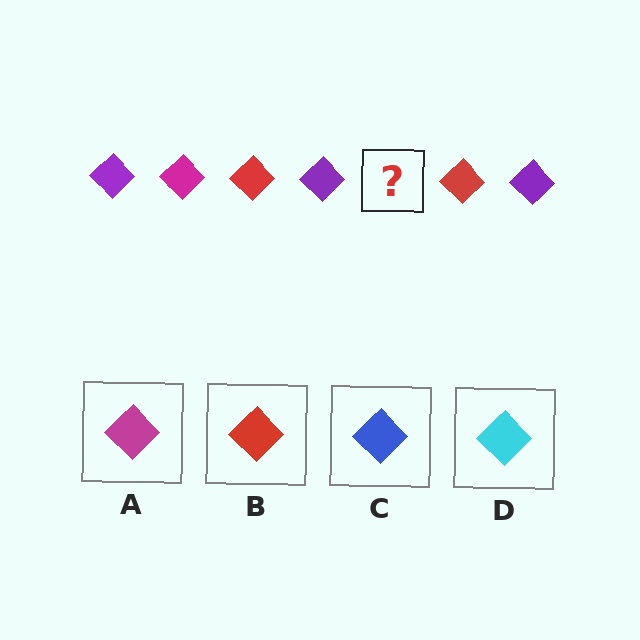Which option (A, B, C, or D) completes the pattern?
A.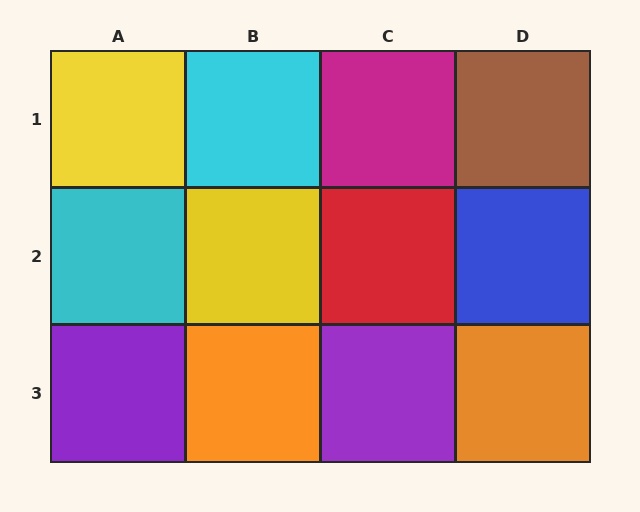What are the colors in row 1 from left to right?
Yellow, cyan, magenta, brown.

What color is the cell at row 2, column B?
Yellow.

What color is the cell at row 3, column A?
Purple.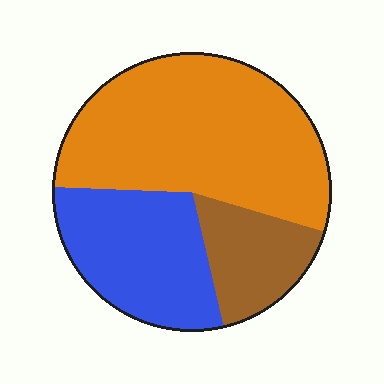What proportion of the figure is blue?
Blue takes up between a quarter and a half of the figure.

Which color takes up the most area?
Orange, at roughly 55%.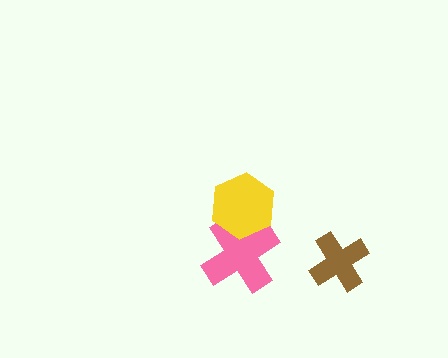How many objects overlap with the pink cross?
1 object overlaps with the pink cross.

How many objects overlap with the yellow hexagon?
1 object overlaps with the yellow hexagon.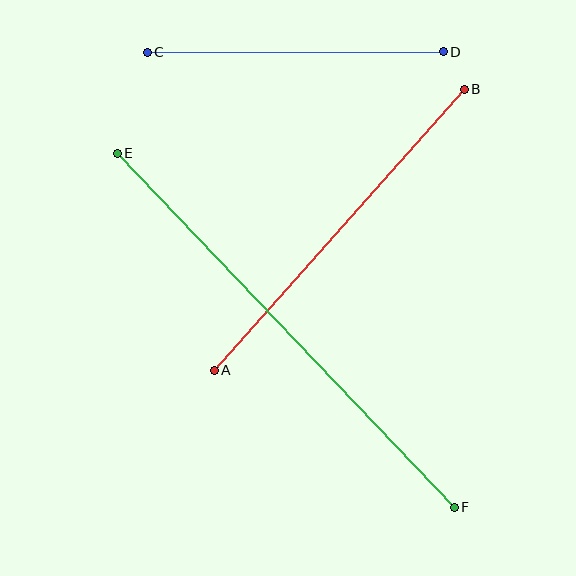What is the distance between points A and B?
The distance is approximately 377 pixels.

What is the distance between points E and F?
The distance is approximately 489 pixels.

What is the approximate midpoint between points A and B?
The midpoint is at approximately (339, 230) pixels.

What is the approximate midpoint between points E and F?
The midpoint is at approximately (286, 330) pixels.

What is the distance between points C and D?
The distance is approximately 296 pixels.